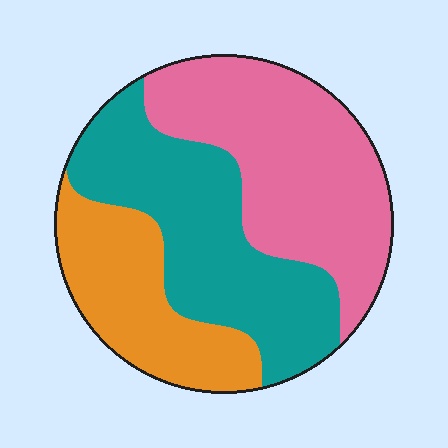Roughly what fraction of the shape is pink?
Pink takes up between a quarter and a half of the shape.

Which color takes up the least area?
Orange, at roughly 25%.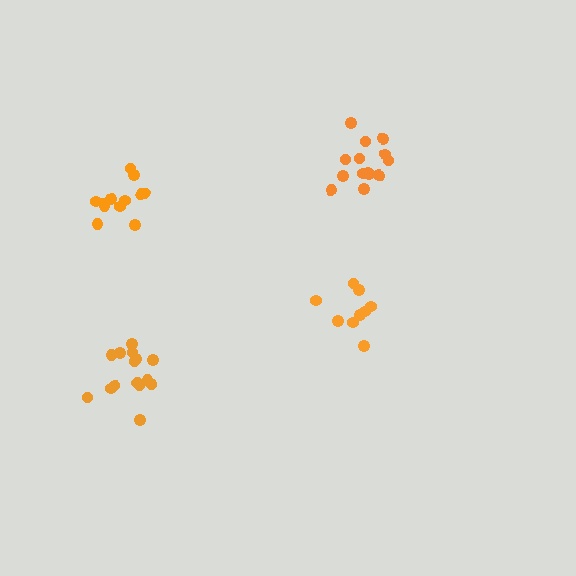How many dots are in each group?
Group 1: 14 dots, Group 2: 9 dots, Group 3: 15 dots, Group 4: 12 dots (50 total).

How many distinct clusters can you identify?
There are 4 distinct clusters.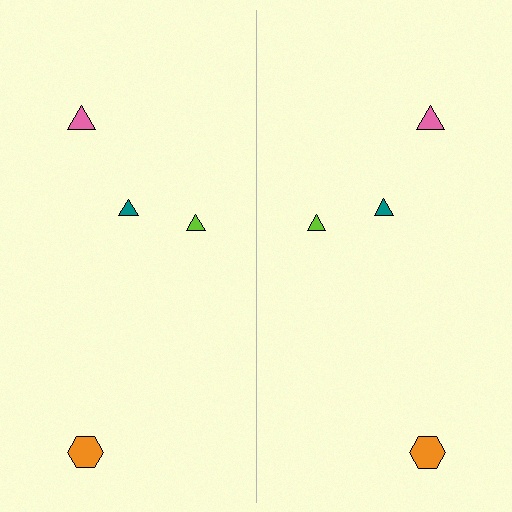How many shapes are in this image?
There are 8 shapes in this image.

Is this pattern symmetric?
Yes, this pattern has bilateral (reflection) symmetry.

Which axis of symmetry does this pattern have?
The pattern has a vertical axis of symmetry running through the center of the image.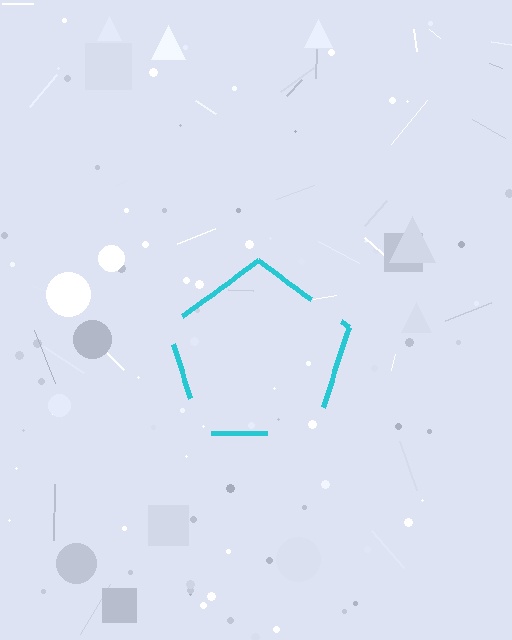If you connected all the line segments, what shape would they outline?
They would outline a pentagon.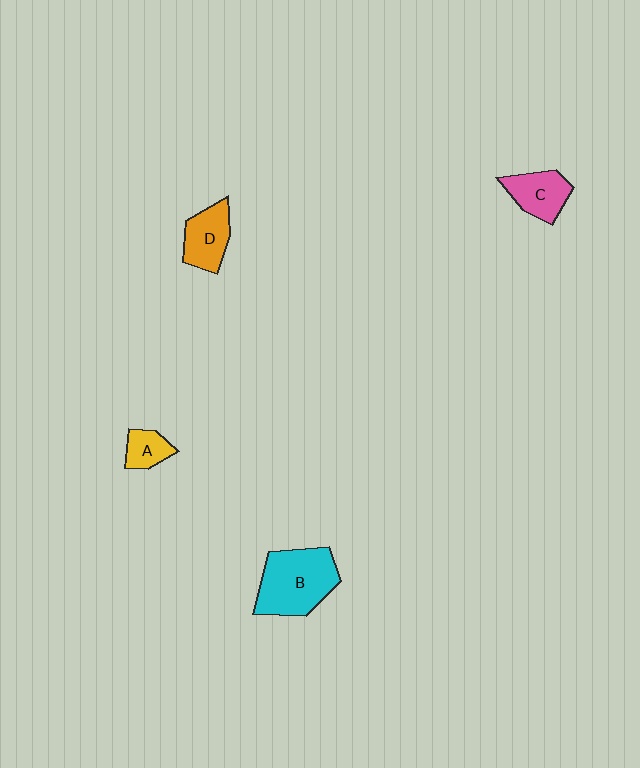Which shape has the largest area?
Shape B (cyan).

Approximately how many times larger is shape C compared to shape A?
Approximately 1.6 times.